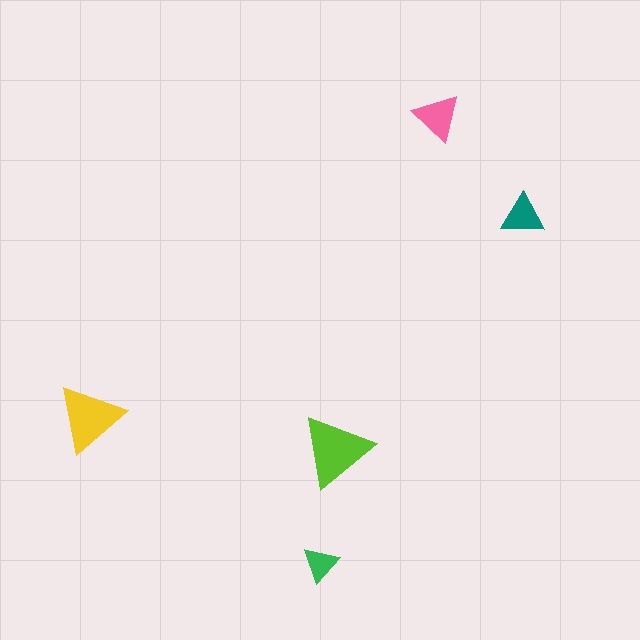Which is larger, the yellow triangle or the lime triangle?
The lime one.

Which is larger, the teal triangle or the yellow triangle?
The yellow one.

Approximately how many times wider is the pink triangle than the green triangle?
About 1.5 times wider.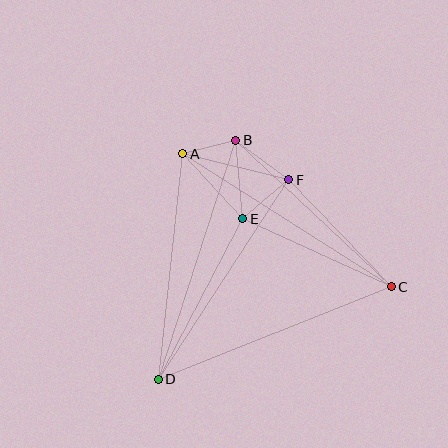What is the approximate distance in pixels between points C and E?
The distance between C and E is approximately 163 pixels.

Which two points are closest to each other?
Points A and B are closest to each other.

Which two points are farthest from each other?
Points B and D are farthest from each other.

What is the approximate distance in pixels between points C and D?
The distance between C and D is approximately 251 pixels.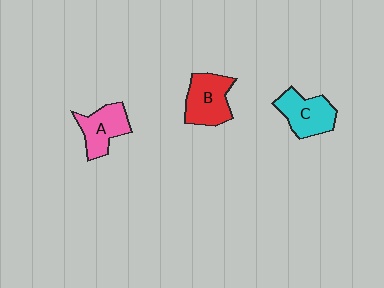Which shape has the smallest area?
Shape A (pink).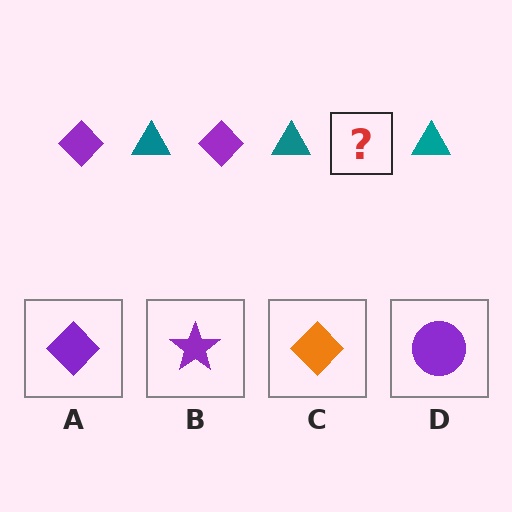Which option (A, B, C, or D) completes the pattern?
A.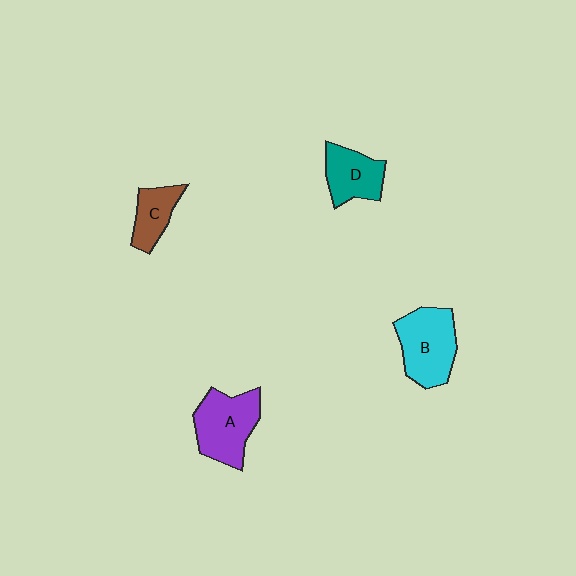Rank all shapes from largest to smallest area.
From largest to smallest: B (cyan), A (purple), D (teal), C (brown).